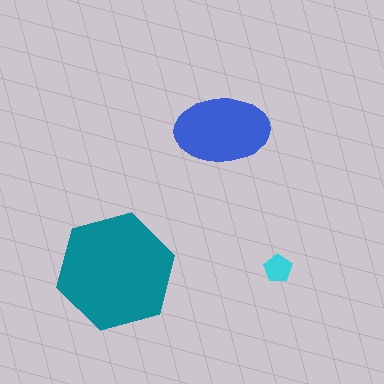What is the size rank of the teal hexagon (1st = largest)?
1st.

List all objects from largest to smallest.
The teal hexagon, the blue ellipse, the cyan pentagon.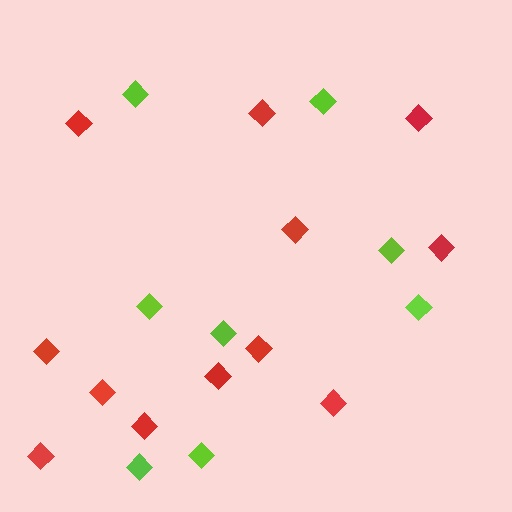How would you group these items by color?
There are 2 groups: one group of red diamonds (12) and one group of lime diamonds (8).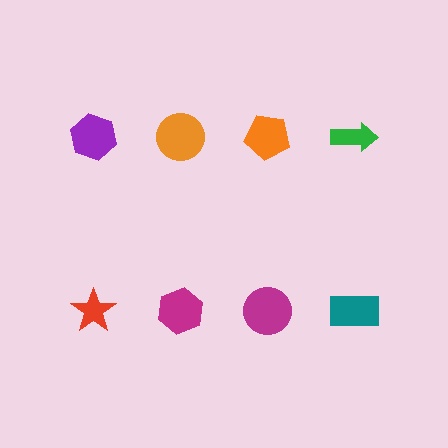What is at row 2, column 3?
A magenta circle.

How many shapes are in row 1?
4 shapes.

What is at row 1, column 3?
An orange pentagon.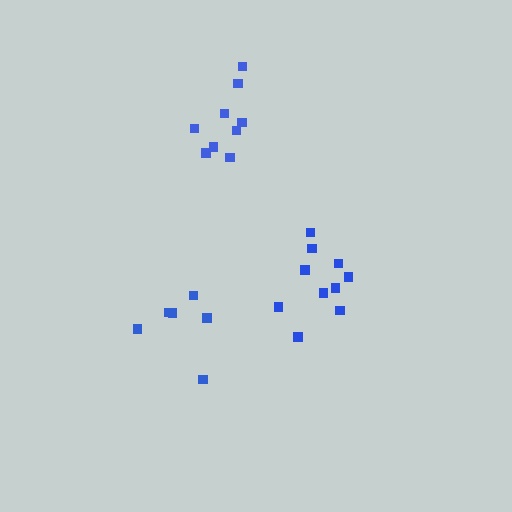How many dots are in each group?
Group 1: 9 dots, Group 2: 10 dots, Group 3: 6 dots (25 total).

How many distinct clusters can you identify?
There are 3 distinct clusters.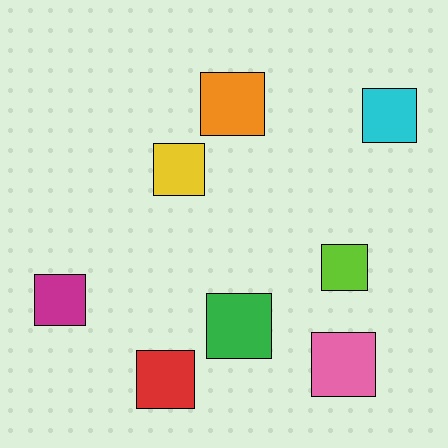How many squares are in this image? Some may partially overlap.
There are 8 squares.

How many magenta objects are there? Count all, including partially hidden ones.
There is 1 magenta object.